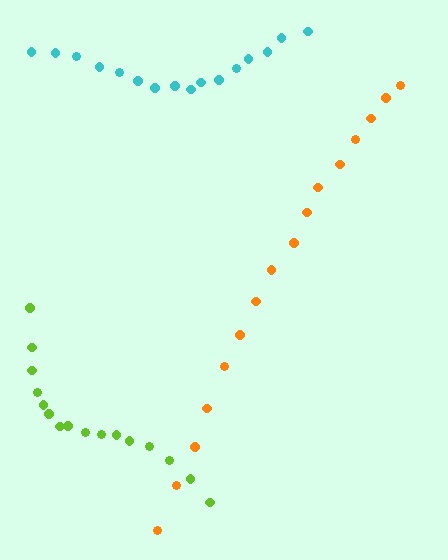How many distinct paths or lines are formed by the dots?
There are 3 distinct paths.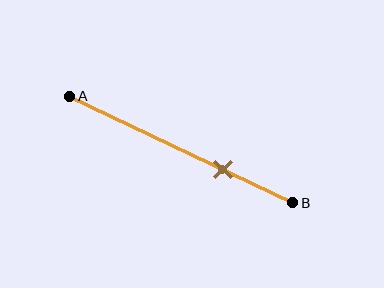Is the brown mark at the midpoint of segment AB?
No, the mark is at about 70% from A, not at the 50% midpoint.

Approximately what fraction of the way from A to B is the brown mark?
The brown mark is approximately 70% of the way from A to B.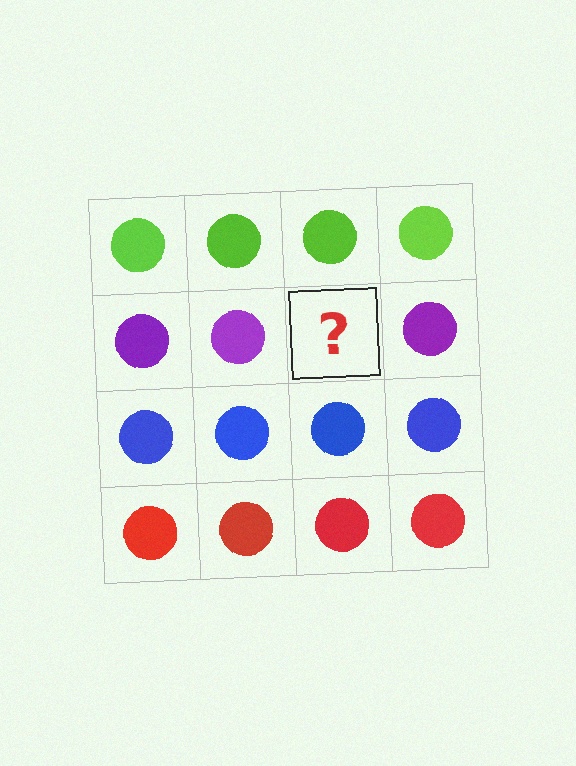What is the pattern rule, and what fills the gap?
The rule is that each row has a consistent color. The gap should be filled with a purple circle.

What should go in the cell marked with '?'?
The missing cell should contain a purple circle.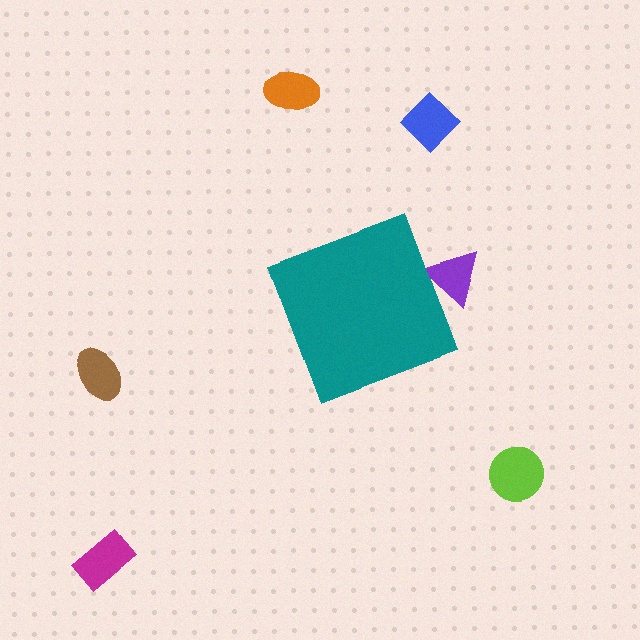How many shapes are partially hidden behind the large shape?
1 shape is partially hidden.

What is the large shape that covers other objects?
A teal diamond.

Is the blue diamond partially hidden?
No, the blue diamond is fully visible.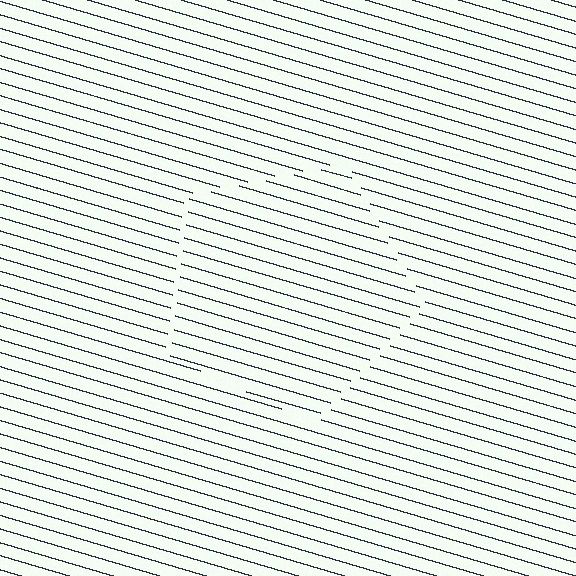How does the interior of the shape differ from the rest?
The interior of the shape contains the same grating, shifted by half a period — the contour is defined by the phase discontinuity where line-ends from the inner and outer gratings abut.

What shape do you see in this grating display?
An illusory pentagon. The interior of the shape contains the same grating, shifted by half a period — the contour is defined by the phase discontinuity where line-ends from the inner and outer gratings abut.